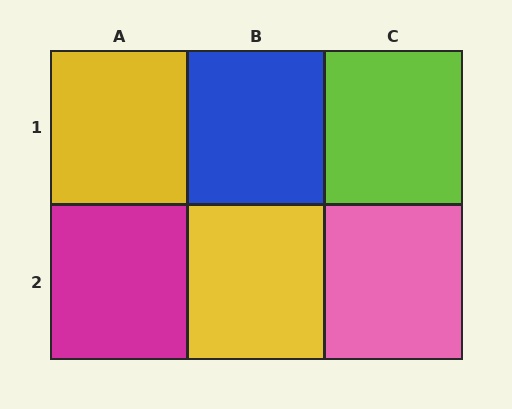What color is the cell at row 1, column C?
Lime.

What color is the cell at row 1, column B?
Blue.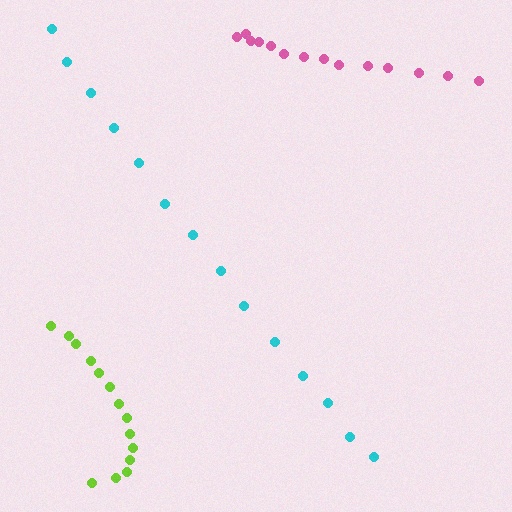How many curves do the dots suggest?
There are 3 distinct paths.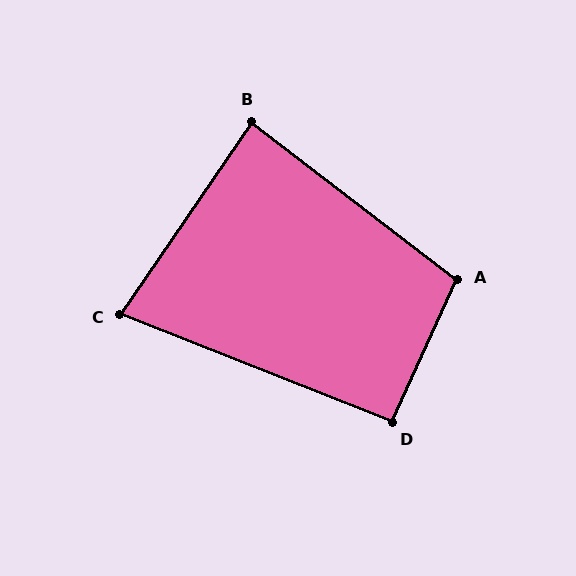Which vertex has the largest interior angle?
A, at approximately 103 degrees.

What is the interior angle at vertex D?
Approximately 93 degrees (approximately right).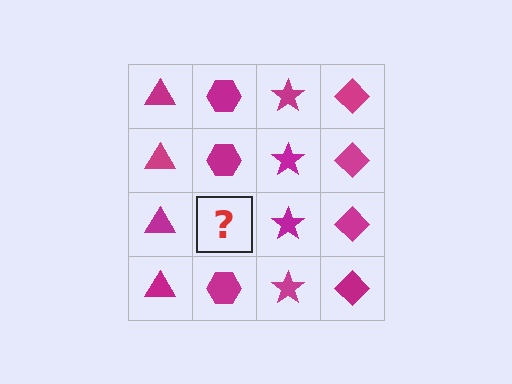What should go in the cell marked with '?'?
The missing cell should contain a magenta hexagon.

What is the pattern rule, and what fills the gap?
The rule is that each column has a consistent shape. The gap should be filled with a magenta hexagon.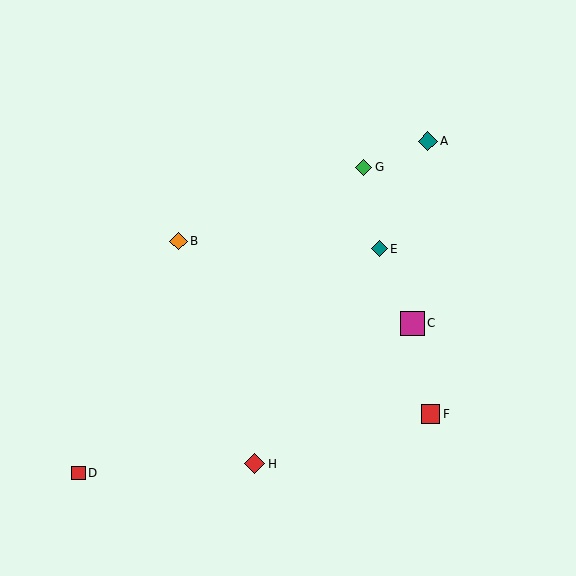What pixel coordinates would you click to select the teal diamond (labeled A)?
Click at (428, 141) to select the teal diamond A.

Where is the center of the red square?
The center of the red square is at (430, 414).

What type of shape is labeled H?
Shape H is a red diamond.